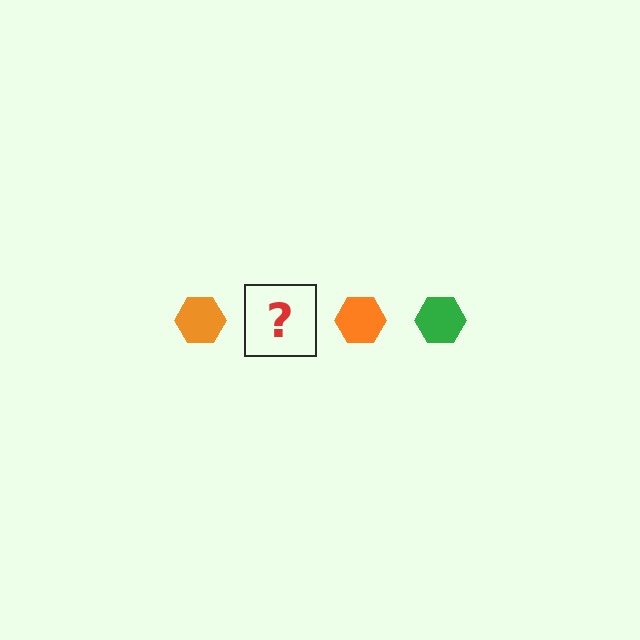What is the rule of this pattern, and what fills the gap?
The rule is that the pattern cycles through orange, green hexagons. The gap should be filled with a green hexagon.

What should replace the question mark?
The question mark should be replaced with a green hexagon.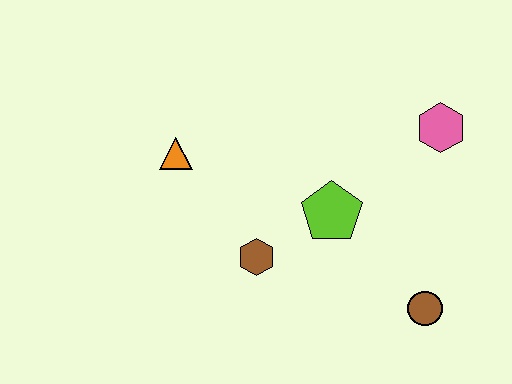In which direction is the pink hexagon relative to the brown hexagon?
The pink hexagon is to the right of the brown hexagon.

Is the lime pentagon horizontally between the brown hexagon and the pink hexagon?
Yes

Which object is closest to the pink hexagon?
The lime pentagon is closest to the pink hexagon.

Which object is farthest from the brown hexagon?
The pink hexagon is farthest from the brown hexagon.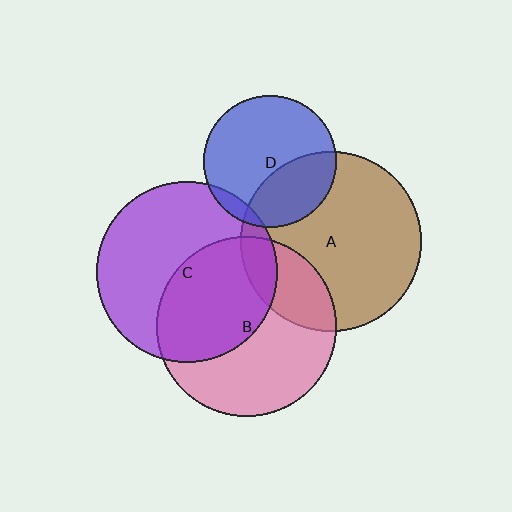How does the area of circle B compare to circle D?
Approximately 1.9 times.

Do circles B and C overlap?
Yes.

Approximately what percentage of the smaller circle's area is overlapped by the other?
Approximately 45%.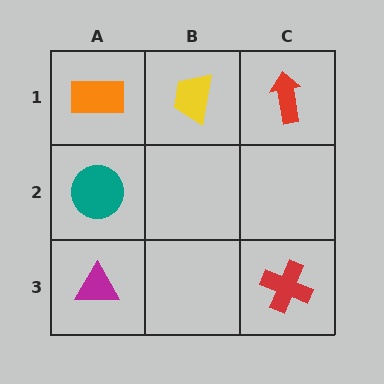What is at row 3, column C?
A red cross.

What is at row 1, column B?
A yellow trapezoid.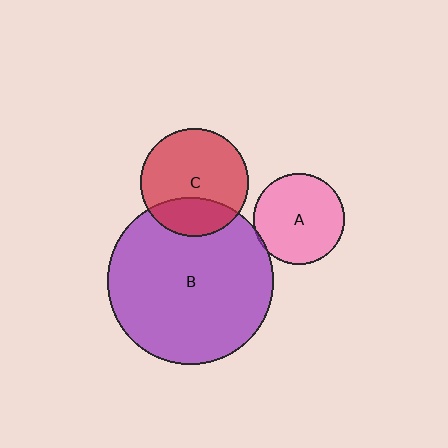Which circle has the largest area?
Circle B (purple).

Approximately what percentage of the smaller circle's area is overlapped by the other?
Approximately 5%.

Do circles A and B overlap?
Yes.